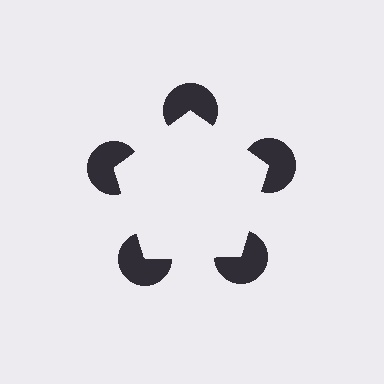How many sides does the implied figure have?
5 sides.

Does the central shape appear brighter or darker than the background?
It typically appears slightly brighter than the background, even though no actual brightness change is drawn.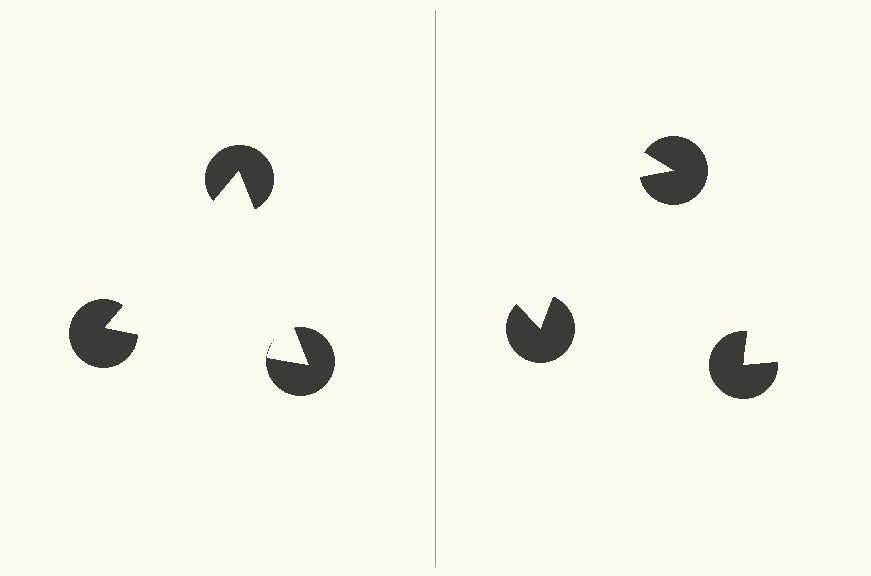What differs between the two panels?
The pac-man discs are positioned identically on both sides; only the wedge orientations differ. On the left they align to a triangle; on the right they are misaligned.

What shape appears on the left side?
An illusory triangle.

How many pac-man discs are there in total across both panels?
6 — 3 on each side.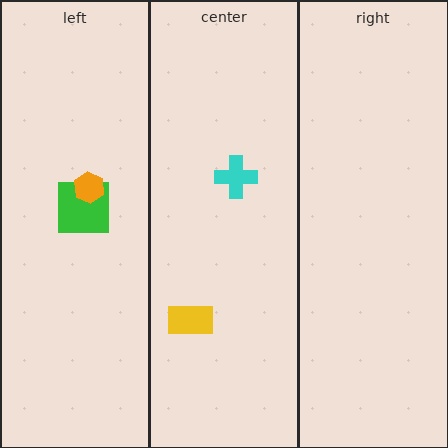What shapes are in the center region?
The cyan cross, the yellow rectangle.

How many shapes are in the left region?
2.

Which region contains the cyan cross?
The center region.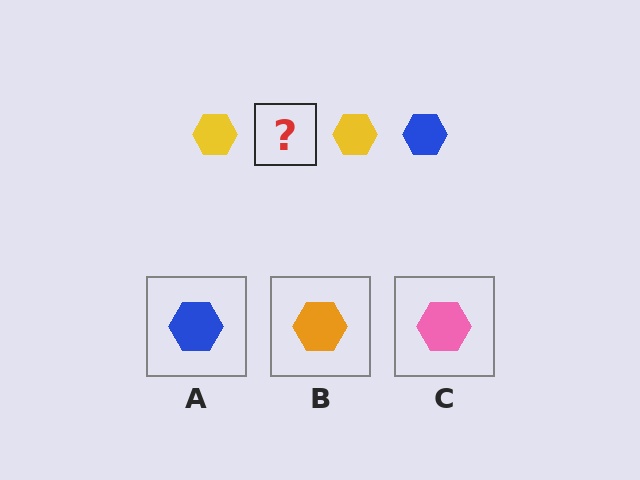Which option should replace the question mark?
Option A.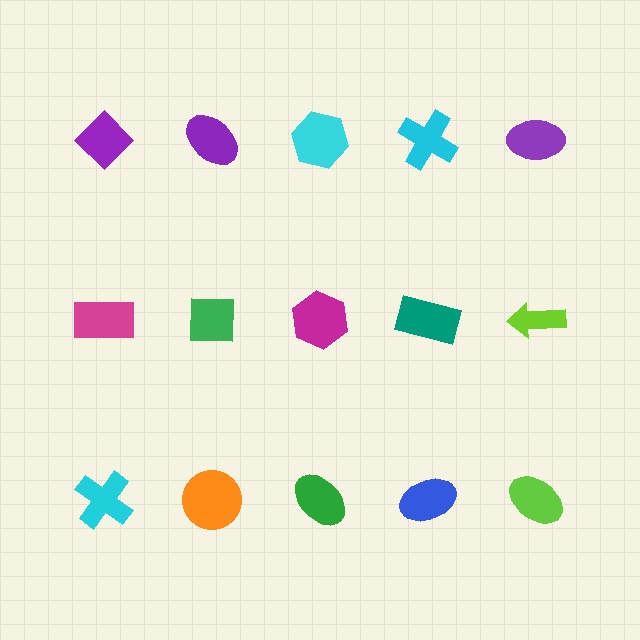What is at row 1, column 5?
A purple ellipse.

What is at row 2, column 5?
A lime arrow.